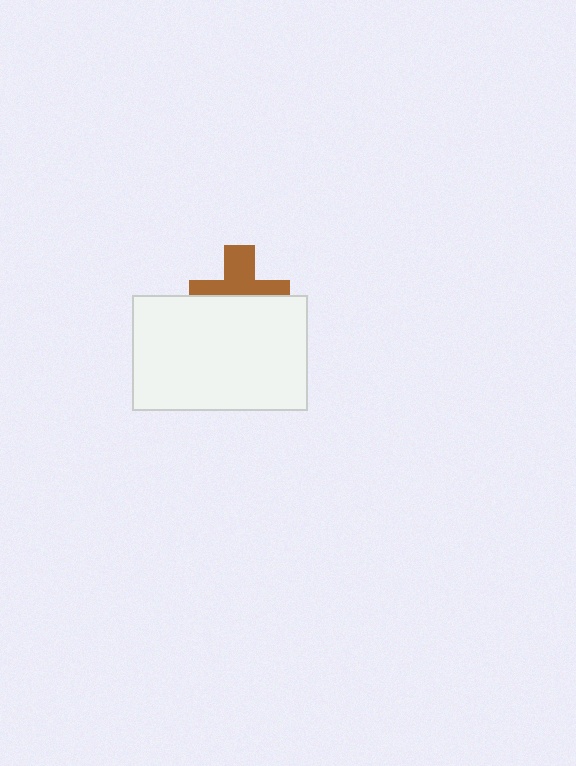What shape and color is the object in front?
The object in front is a white rectangle.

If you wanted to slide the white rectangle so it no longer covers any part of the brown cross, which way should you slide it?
Slide it down — that is the most direct way to separate the two shapes.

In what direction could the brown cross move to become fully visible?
The brown cross could move up. That would shift it out from behind the white rectangle entirely.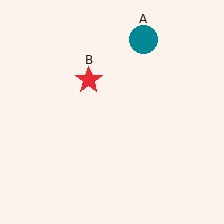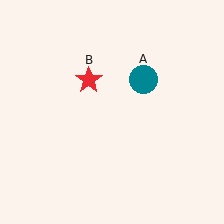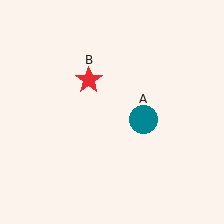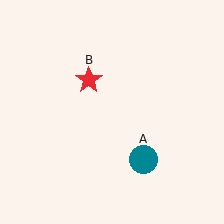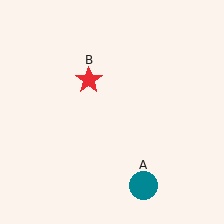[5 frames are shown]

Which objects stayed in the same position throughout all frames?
Red star (object B) remained stationary.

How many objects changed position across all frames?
1 object changed position: teal circle (object A).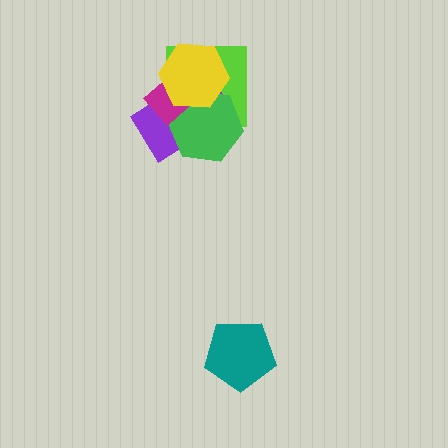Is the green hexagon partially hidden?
Yes, it is partially covered by another shape.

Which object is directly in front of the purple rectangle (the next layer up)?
The green hexagon is directly in front of the purple rectangle.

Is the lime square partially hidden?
Yes, it is partially covered by another shape.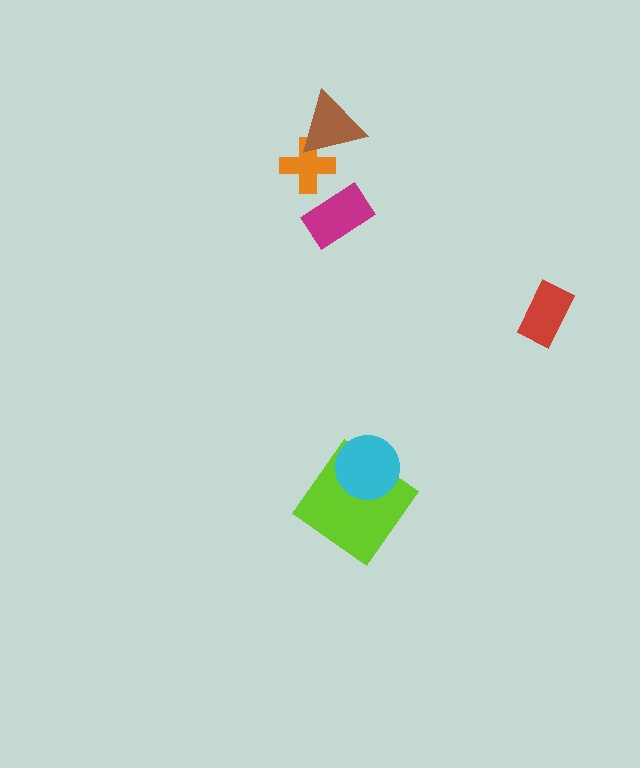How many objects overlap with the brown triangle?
1 object overlaps with the brown triangle.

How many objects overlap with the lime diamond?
1 object overlaps with the lime diamond.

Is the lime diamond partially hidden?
Yes, it is partially covered by another shape.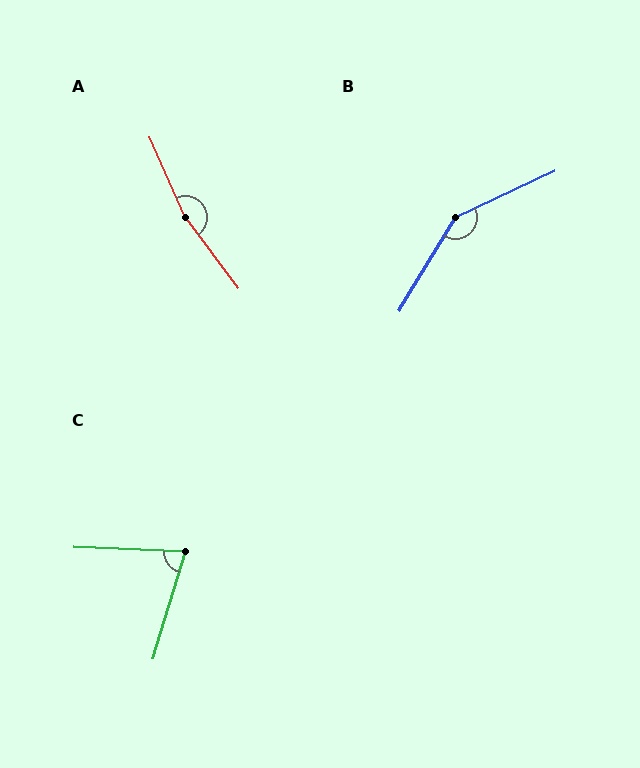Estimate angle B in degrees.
Approximately 146 degrees.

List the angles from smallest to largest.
C (75°), B (146°), A (167°).